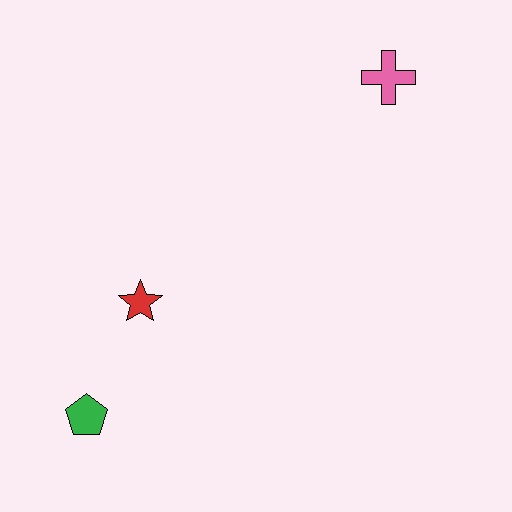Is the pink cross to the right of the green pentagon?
Yes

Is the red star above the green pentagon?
Yes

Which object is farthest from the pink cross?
The green pentagon is farthest from the pink cross.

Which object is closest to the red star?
The green pentagon is closest to the red star.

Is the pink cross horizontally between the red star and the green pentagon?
No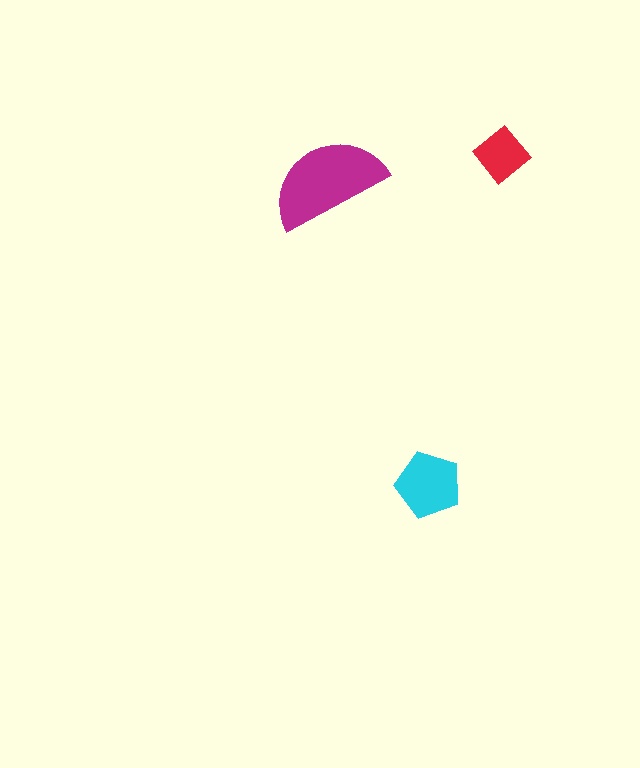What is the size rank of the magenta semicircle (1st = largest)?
1st.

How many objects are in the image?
There are 3 objects in the image.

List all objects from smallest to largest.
The red diamond, the cyan pentagon, the magenta semicircle.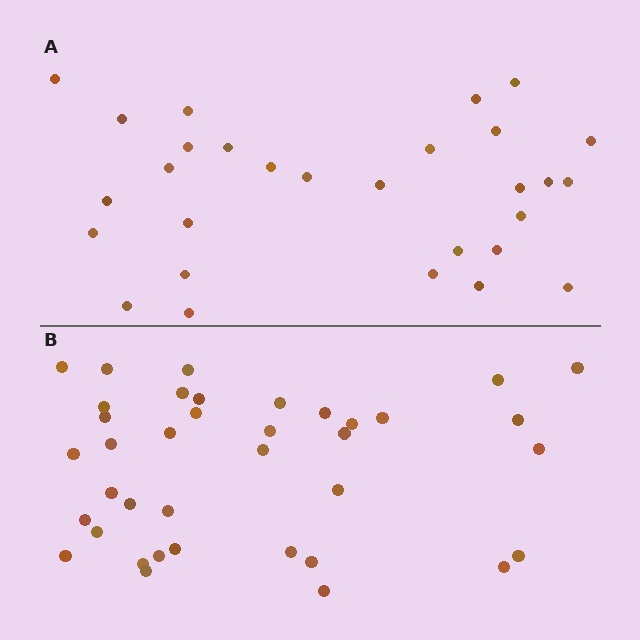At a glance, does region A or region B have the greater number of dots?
Region B (the bottom region) has more dots.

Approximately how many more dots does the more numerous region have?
Region B has roughly 8 or so more dots than region A.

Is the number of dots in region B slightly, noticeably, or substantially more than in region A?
Region B has noticeably more, but not dramatically so. The ratio is roughly 1.3 to 1.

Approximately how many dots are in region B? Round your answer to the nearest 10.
About 40 dots. (The exact count is 38, which rounds to 40.)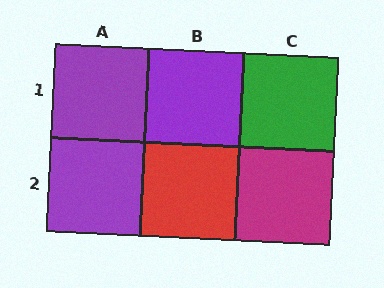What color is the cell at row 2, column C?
Magenta.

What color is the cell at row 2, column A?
Purple.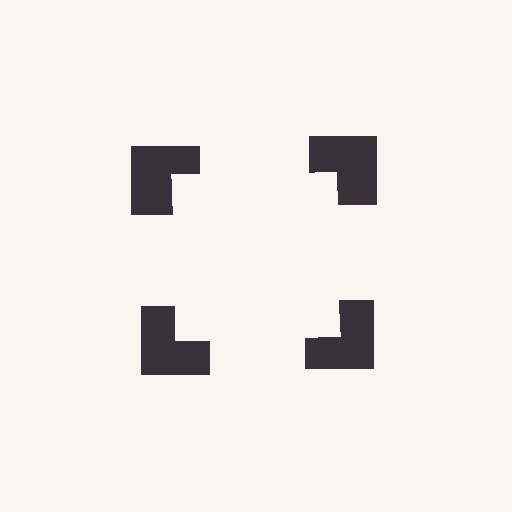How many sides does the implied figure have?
4 sides.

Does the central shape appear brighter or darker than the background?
It typically appears slightly brighter than the background, even though no actual brightness change is drawn.